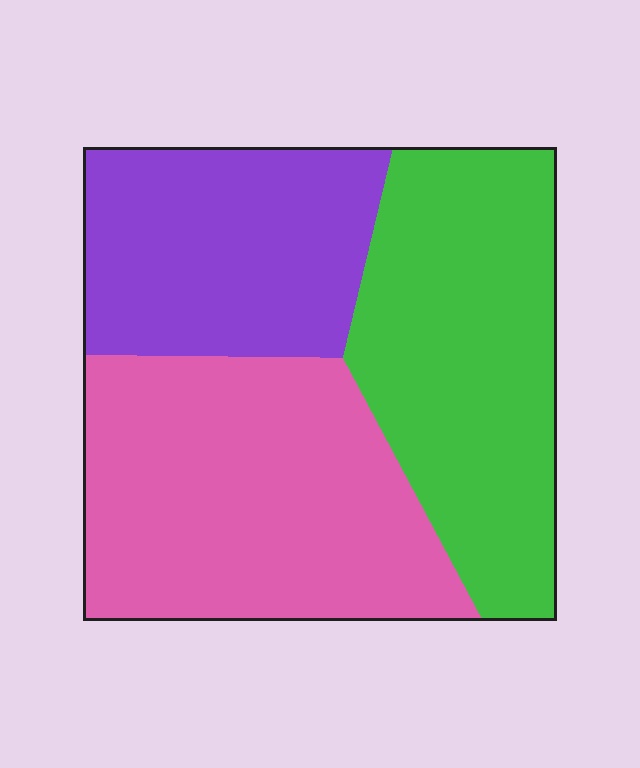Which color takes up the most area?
Pink, at roughly 40%.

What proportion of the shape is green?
Green covers 35% of the shape.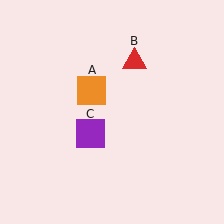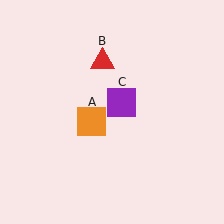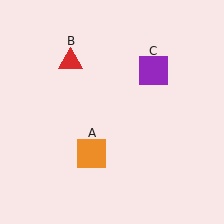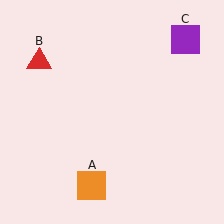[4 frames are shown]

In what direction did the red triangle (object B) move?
The red triangle (object B) moved left.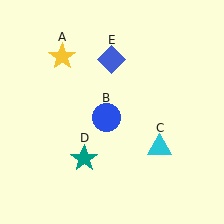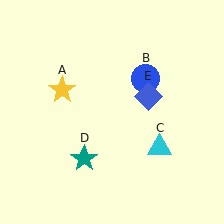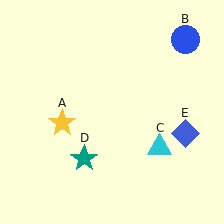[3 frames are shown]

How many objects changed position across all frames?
3 objects changed position: yellow star (object A), blue circle (object B), blue diamond (object E).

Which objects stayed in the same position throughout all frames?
Cyan triangle (object C) and teal star (object D) remained stationary.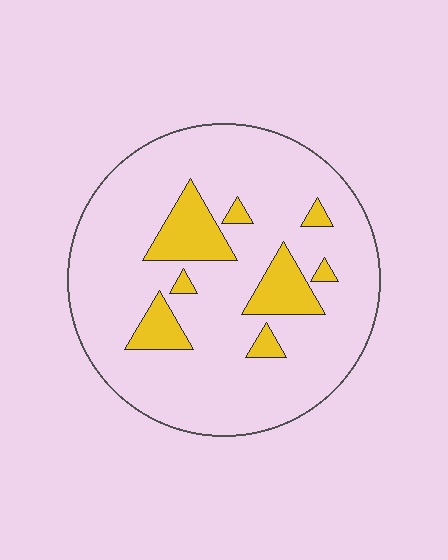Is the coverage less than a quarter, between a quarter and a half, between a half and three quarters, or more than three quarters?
Less than a quarter.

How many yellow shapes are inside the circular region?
8.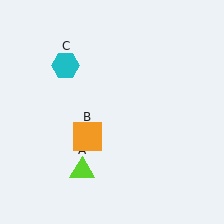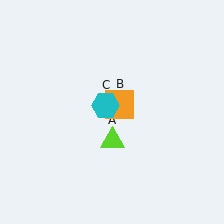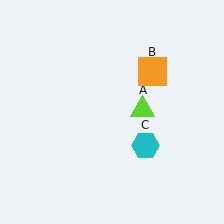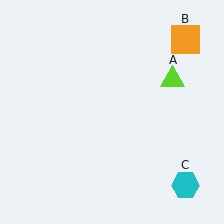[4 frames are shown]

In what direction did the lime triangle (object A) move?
The lime triangle (object A) moved up and to the right.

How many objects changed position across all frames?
3 objects changed position: lime triangle (object A), orange square (object B), cyan hexagon (object C).